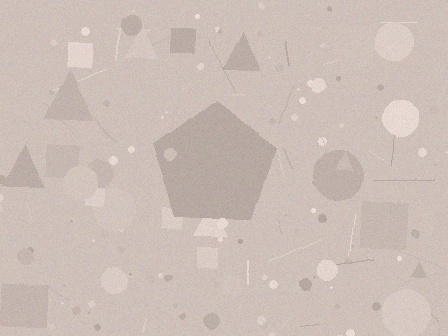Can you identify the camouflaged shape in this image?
The camouflaged shape is a pentagon.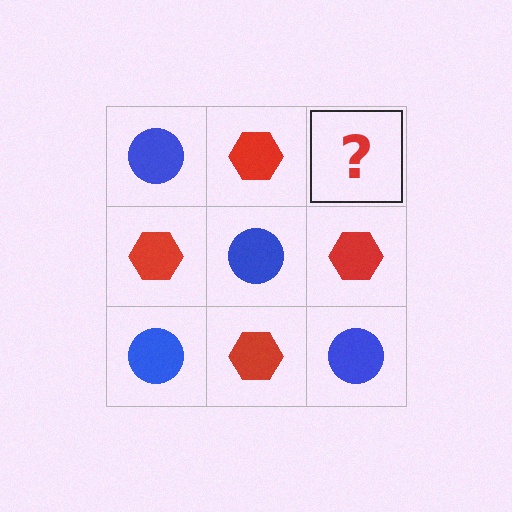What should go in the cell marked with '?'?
The missing cell should contain a blue circle.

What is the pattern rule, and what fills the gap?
The rule is that it alternates blue circle and red hexagon in a checkerboard pattern. The gap should be filled with a blue circle.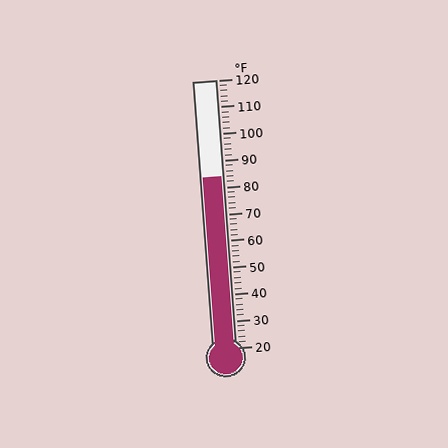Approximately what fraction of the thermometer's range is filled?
The thermometer is filled to approximately 65% of its range.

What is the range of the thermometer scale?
The thermometer scale ranges from 20°F to 120°F.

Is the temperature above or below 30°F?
The temperature is above 30°F.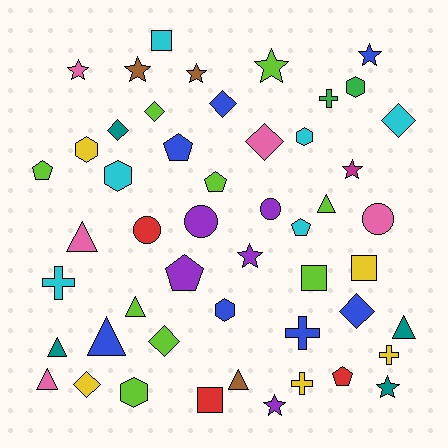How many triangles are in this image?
There are 8 triangles.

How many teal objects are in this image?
There are 4 teal objects.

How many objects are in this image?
There are 50 objects.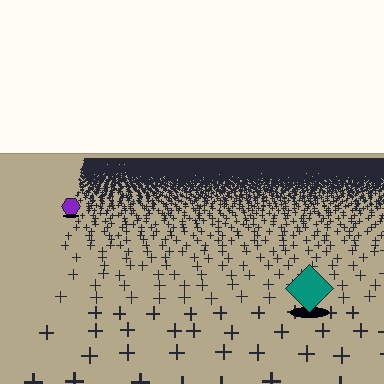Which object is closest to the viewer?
The teal diamond is closest. The texture marks near it are larger and more spread out.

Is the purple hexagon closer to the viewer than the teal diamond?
No. The teal diamond is closer — you can tell from the texture gradient: the ground texture is coarser near it.